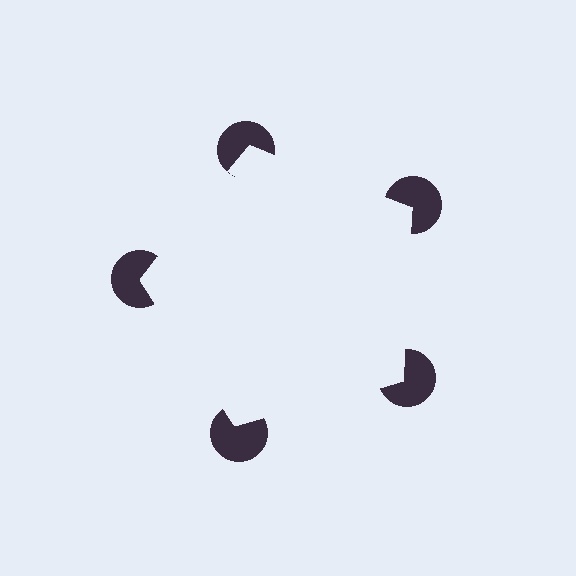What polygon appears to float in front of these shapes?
An illusory pentagon — its edges are inferred from the aligned wedge cuts in the pac-man discs, not physically drawn.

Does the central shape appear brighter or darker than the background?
It typically appears slightly brighter than the background, even though no actual brightness change is drawn.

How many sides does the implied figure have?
5 sides.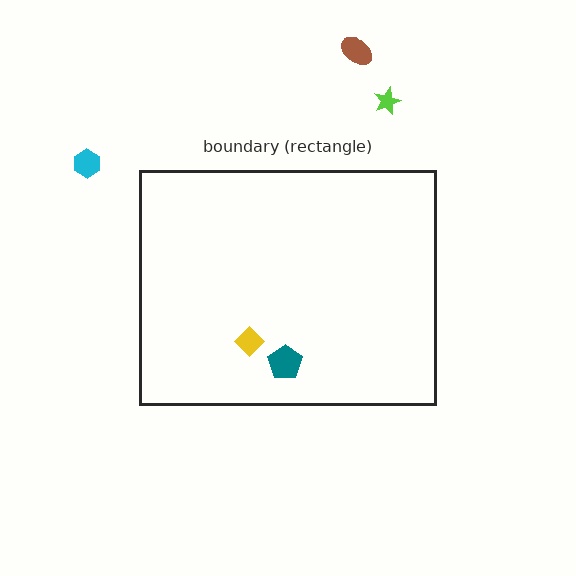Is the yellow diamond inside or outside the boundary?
Inside.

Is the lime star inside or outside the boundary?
Outside.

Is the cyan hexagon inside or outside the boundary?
Outside.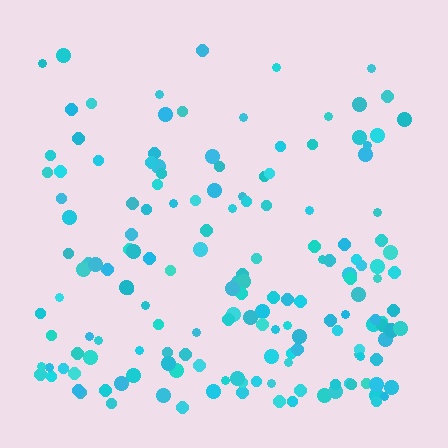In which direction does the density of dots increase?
From top to bottom, with the bottom side densest.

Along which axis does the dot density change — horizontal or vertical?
Vertical.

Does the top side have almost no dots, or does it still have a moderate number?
Still a moderate number, just noticeably fewer than the bottom.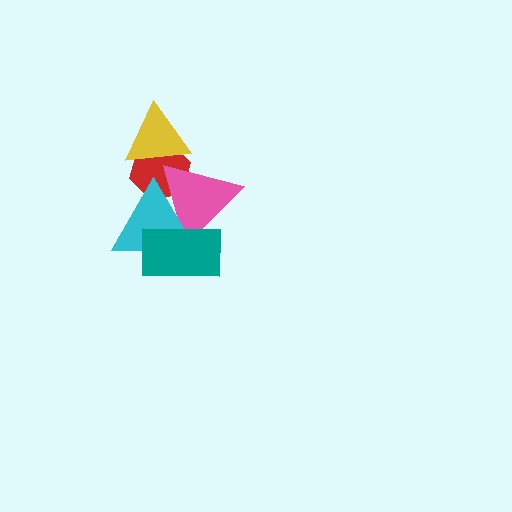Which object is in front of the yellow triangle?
The pink triangle is in front of the yellow triangle.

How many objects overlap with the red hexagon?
3 objects overlap with the red hexagon.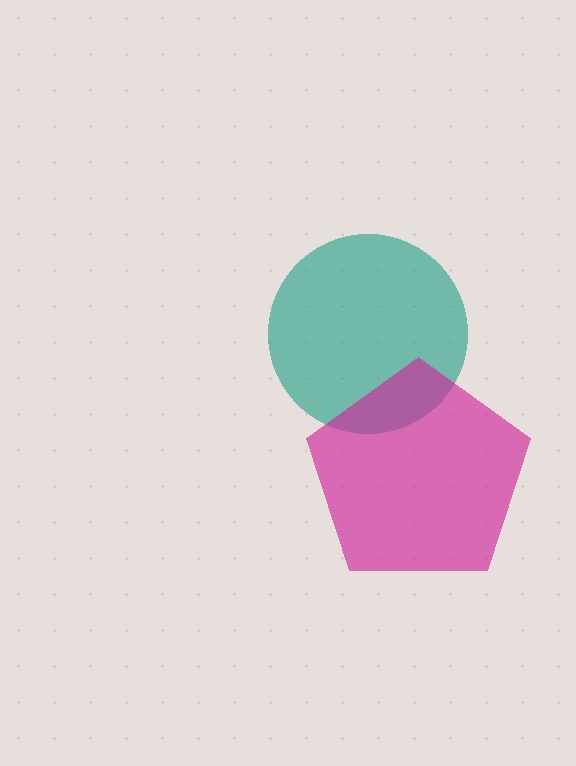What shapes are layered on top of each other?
The layered shapes are: a teal circle, a magenta pentagon.